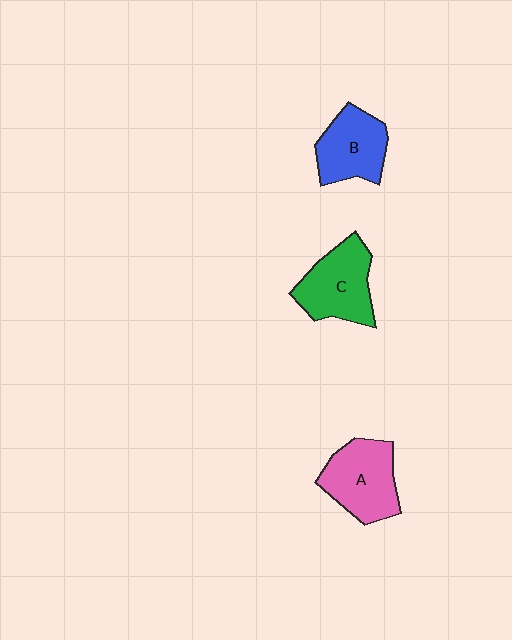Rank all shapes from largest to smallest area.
From largest to smallest: A (pink), C (green), B (blue).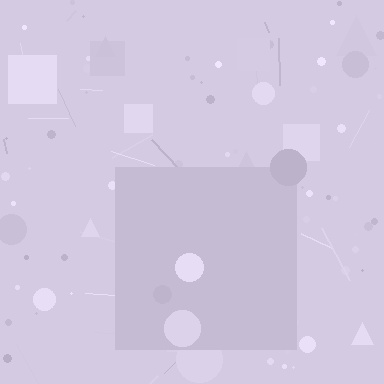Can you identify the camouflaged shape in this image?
The camouflaged shape is a square.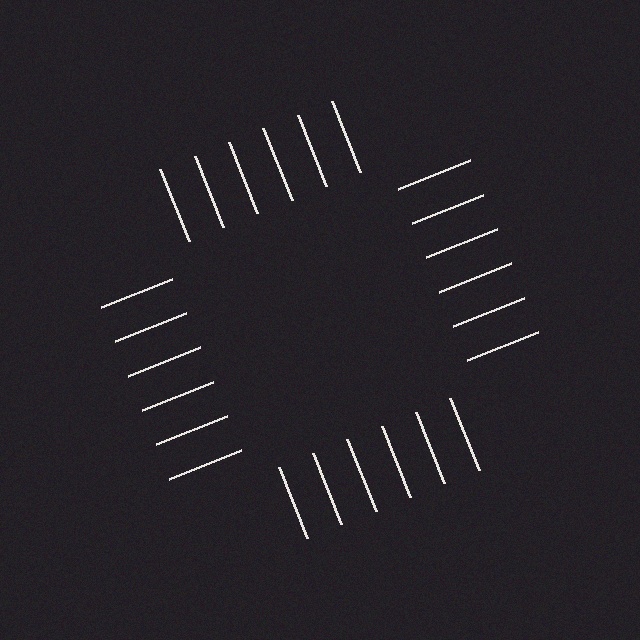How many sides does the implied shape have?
4 sides — the line-ends trace a square.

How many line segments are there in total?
24 — 6 along each of the 4 edges.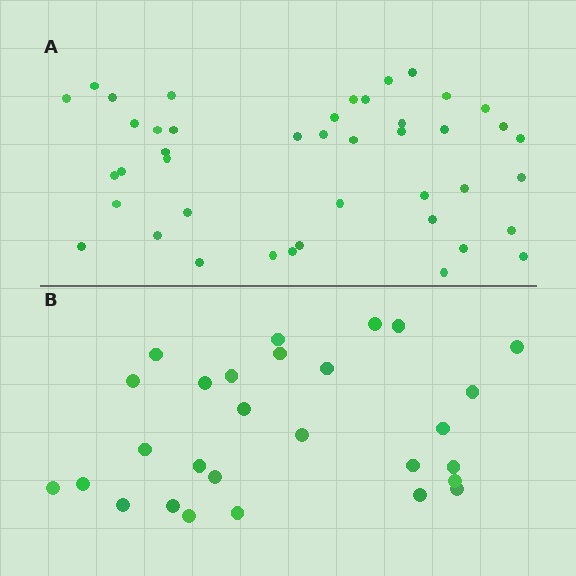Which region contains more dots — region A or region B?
Region A (the top region) has more dots.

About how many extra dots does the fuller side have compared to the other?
Region A has approximately 15 more dots than region B.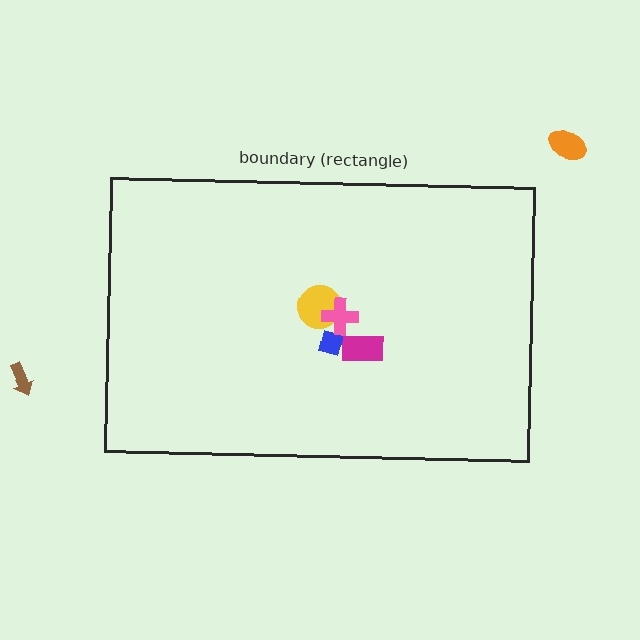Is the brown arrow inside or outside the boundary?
Outside.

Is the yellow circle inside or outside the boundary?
Inside.